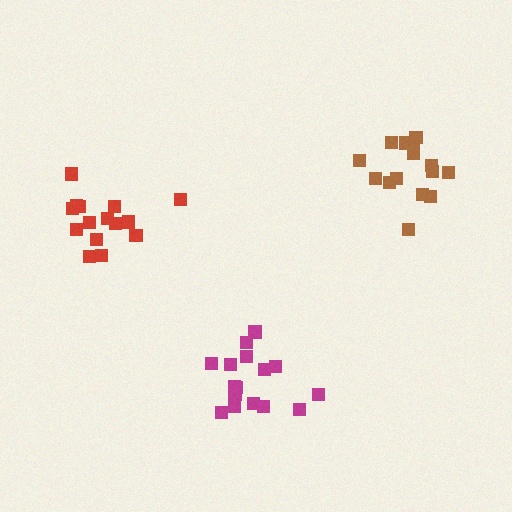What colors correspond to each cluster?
The clusters are colored: magenta, brown, red.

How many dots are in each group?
Group 1: 16 dots, Group 2: 15 dots, Group 3: 15 dots (46 total).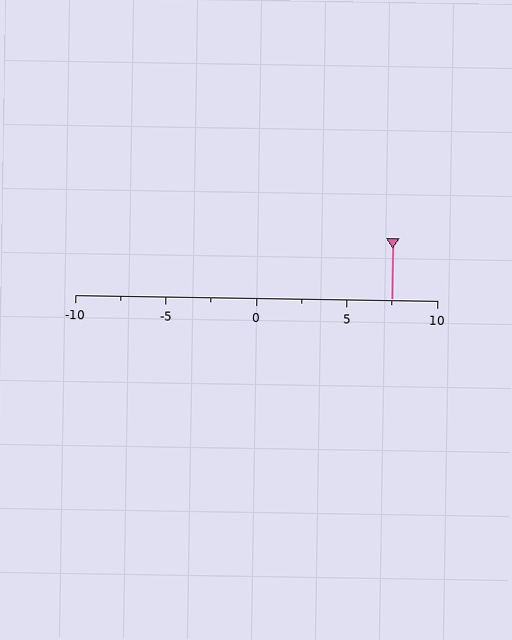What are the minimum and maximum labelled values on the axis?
The axis runs from -10 to 10.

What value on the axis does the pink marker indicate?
The marker indicates approximately 7.5.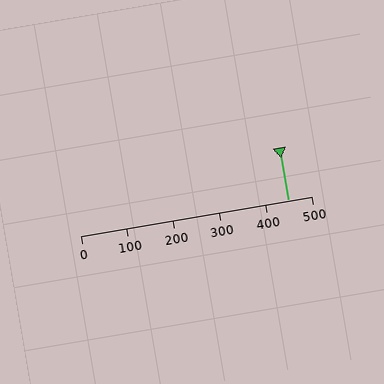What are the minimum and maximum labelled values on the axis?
The axis runs from 0 to 500.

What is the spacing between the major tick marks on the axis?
The major ticks are spaced 100 apart.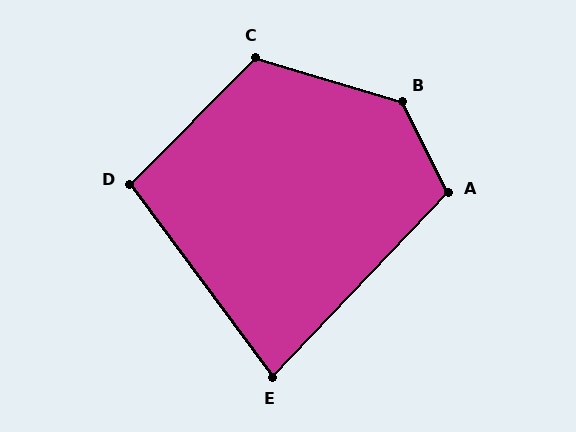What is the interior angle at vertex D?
Approximately 99 degrees (obtuse).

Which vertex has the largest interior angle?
B, at approximately 133 degrees.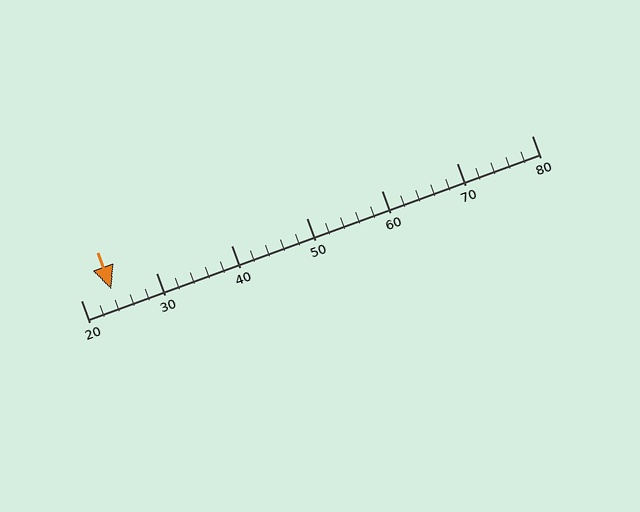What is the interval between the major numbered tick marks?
The major tick marks are spaced 10 units apart.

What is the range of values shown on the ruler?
The ruler shows values from 20 to 80.